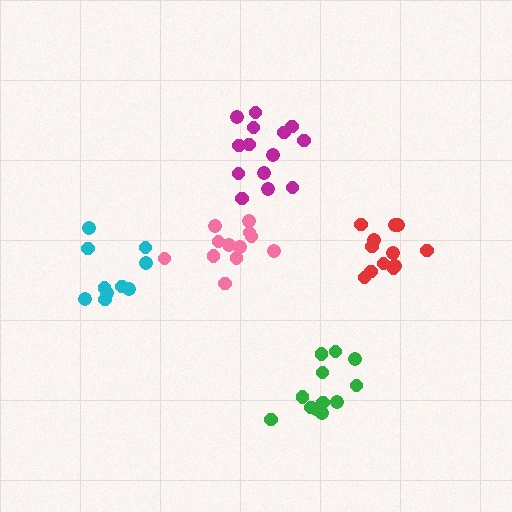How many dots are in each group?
Group 1: 14 dots, Group 2: 12 dots, Group 3: 12 dots, Group 4: 10 dots, Group 5: 12 dots (60 total).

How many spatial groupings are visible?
There are 5 spatial groupings.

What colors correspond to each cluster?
The clusters are colored: magenta, red, green, cyan, pink.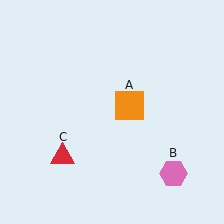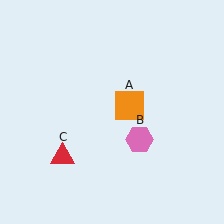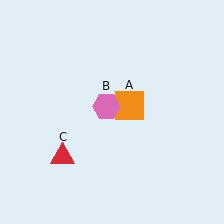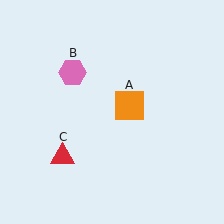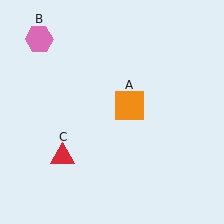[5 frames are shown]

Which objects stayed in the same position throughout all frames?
Orange square (object A) and red triangle (object C) remained stationary.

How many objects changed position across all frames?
1 object changed position: pink hexagon (object B).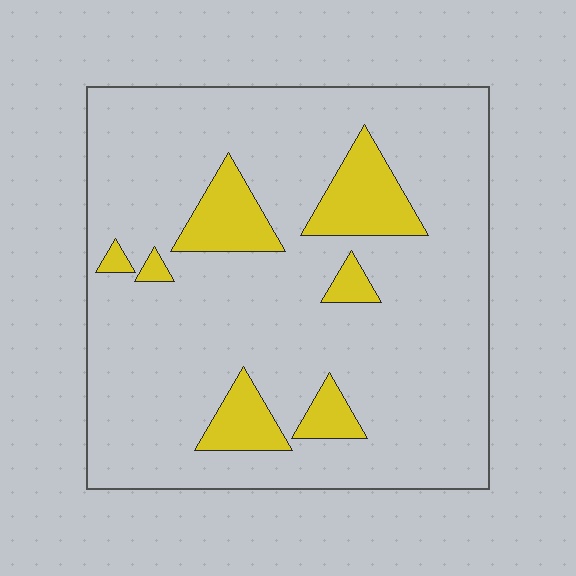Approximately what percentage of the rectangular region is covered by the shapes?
Approximately 15%.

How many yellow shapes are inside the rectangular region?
7.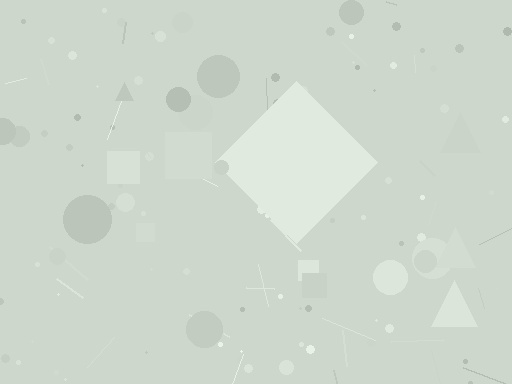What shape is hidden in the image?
A diamond is hidden in the image.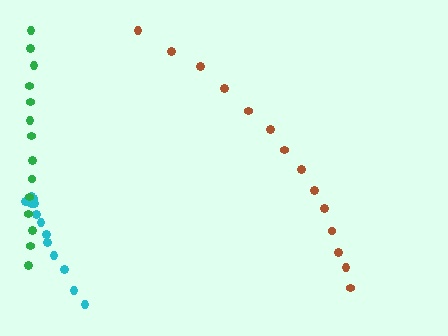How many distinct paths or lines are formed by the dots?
There are 3 distinct paths.